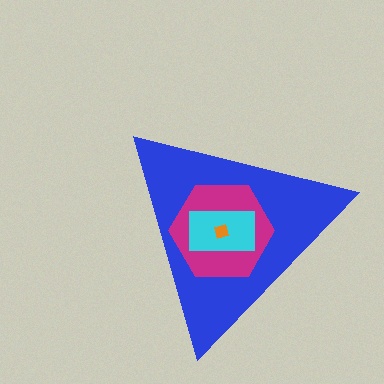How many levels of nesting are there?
4.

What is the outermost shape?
The blue triangle.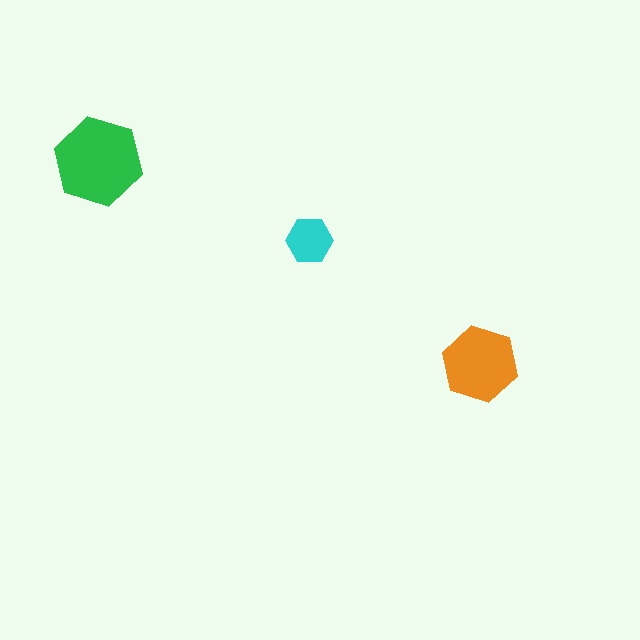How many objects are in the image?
There are 3 objects in the image.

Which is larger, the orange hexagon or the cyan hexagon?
The orange one.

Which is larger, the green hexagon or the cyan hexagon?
The green one.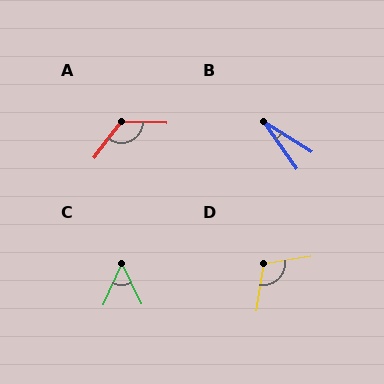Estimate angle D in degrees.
Approximately 109 degrees.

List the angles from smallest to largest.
B (23°), C (49°), D (109°), A (126°).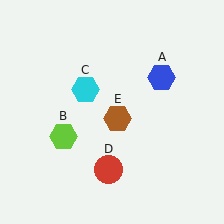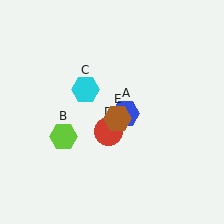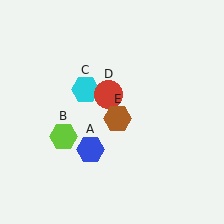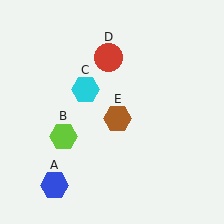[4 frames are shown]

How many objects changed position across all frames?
2 objects changed position: blue hexagon (object A), red circle (object D).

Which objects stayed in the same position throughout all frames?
Lime hexagon (object B) and cyan hexagon (object C) and brown hexagon (object E) remained stationary.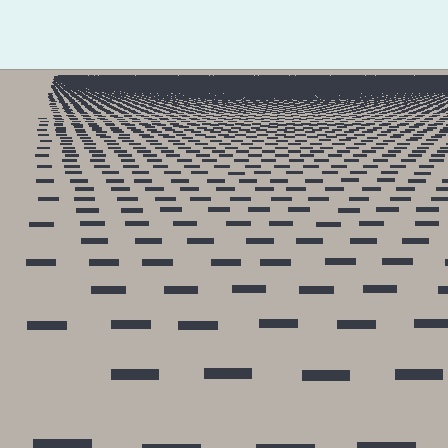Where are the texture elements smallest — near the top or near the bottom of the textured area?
Near the top.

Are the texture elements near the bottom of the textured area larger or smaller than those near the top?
Larger. Near the bottom, elements are closer to the viewer and appear at a bigger on-screen size.